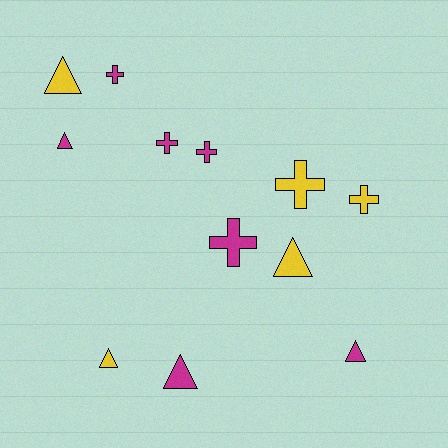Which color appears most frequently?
Magenta, with 7 objects.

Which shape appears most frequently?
Triangle, with 6 objects.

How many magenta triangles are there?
There are 3 magenta triangles.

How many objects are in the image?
There are 12 objects.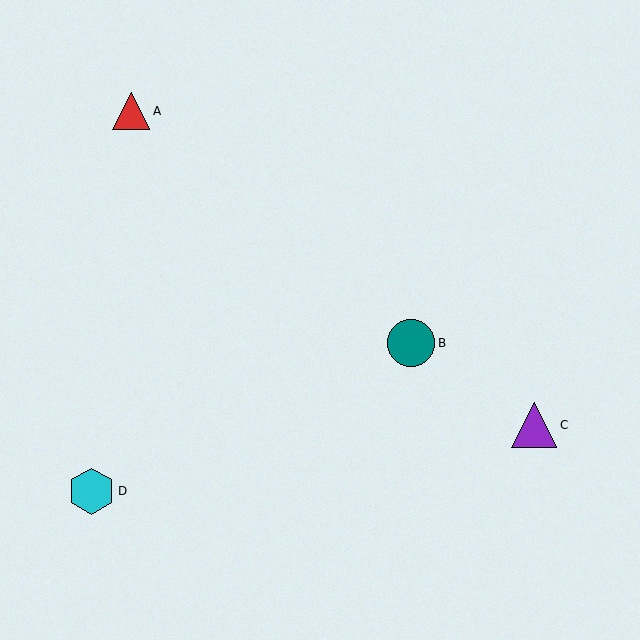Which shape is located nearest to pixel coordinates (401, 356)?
The teal circle (labeled B) at (411, 343) is nearest to that location.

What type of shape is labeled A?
Shape A is a red triangle.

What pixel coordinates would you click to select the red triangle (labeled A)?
Click at (131, 111) to select the red triangle A.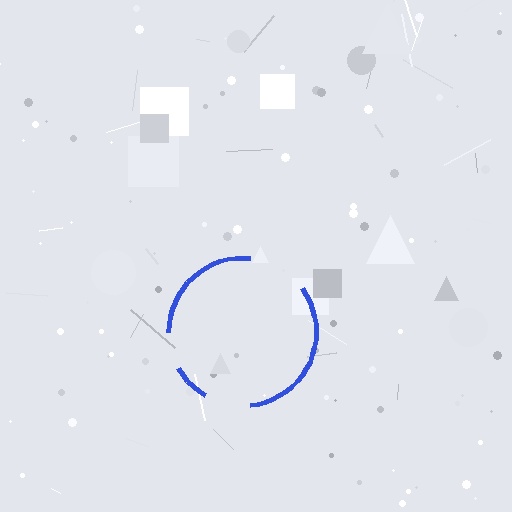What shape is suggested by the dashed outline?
The dashed outline suggests a circle.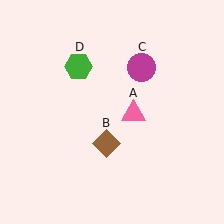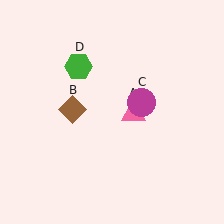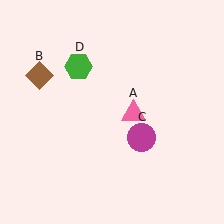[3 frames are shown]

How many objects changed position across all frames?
2 objects changed position: brown diamond (object B), magenta circle (object C).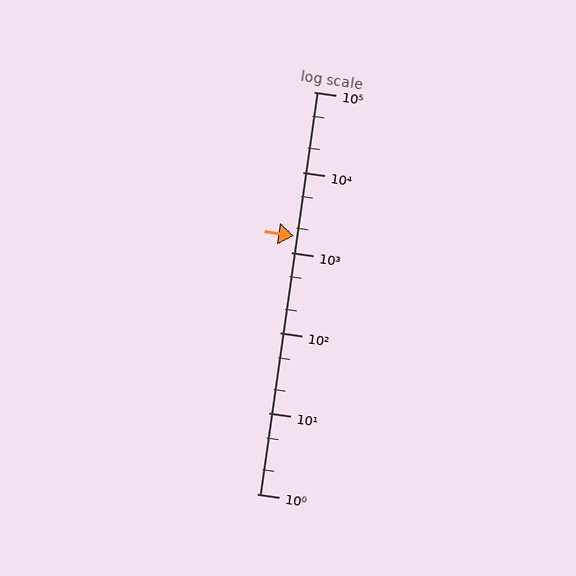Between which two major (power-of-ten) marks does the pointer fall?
The pointer is between 1000 and 10000.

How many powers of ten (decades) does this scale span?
The scale spans 5 decades, from 1 to 100000.